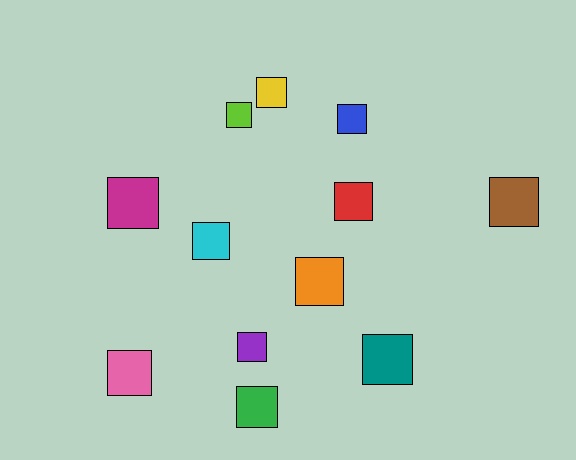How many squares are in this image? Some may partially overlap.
There are 12 squares.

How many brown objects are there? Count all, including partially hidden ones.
There is 1 brown object.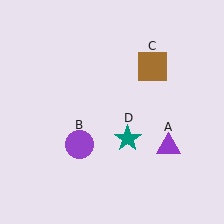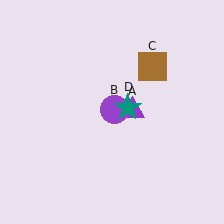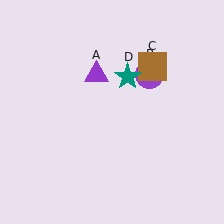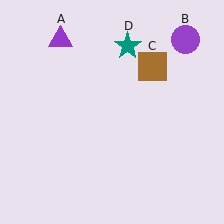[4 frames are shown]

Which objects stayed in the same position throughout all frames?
Brown square (object C) remained stationary.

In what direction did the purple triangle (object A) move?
The purple triangle (object A) moved up and to the left.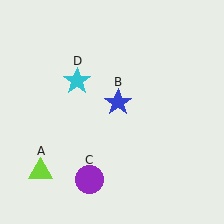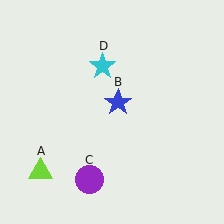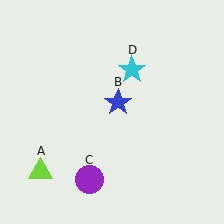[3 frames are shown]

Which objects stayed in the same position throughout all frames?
Lime triangle (object A) and blue star (object B) and purple circle (object C) remained stationary.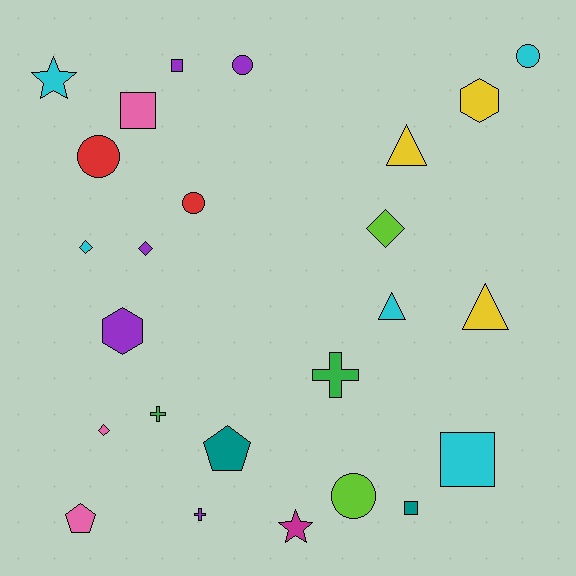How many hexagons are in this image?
There are 2 hexagons.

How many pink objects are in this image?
There are 3 pink objects.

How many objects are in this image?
There are 25 objects.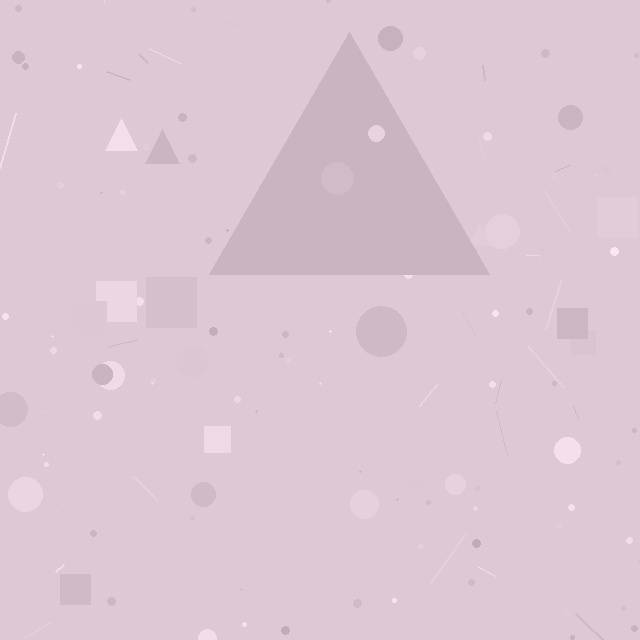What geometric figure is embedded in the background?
A triangle is embedded in the background.